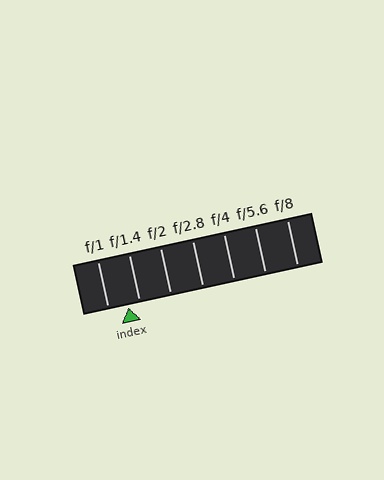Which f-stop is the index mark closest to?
The index mark is closest to f/1.4.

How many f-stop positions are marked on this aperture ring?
There are 7 f-stop positions marked.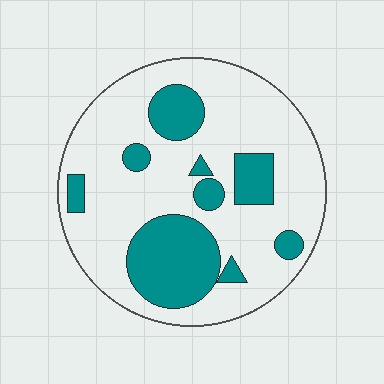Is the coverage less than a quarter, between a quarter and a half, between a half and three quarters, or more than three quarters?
Between a quarter and a half.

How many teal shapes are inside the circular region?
9.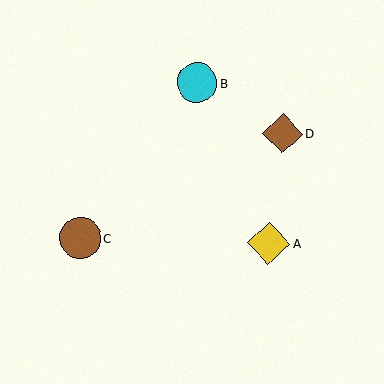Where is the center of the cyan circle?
The center of the cyan circle is at (197, 83).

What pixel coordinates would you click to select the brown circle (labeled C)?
Click at (80, 238) to select the brown circle C.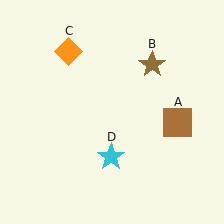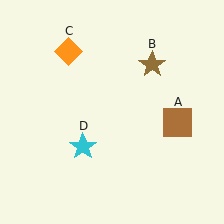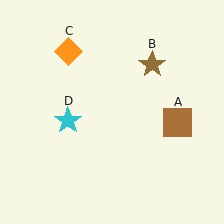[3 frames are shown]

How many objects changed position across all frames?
1 object changed position: cyan star (object D).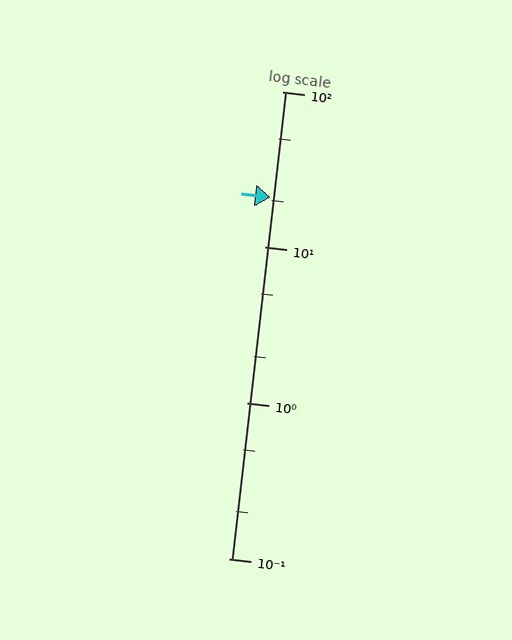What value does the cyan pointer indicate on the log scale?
The pointer indicates approximately 21.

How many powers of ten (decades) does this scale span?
The scale spans 3 decades, from 0.1 to 100.